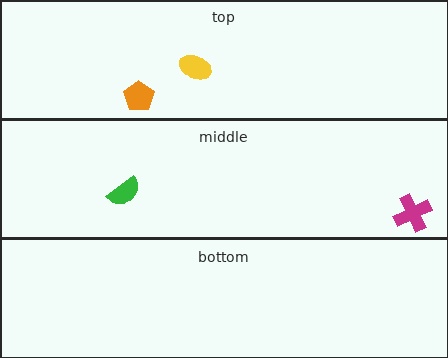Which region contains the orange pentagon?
The top region.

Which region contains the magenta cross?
The middle region.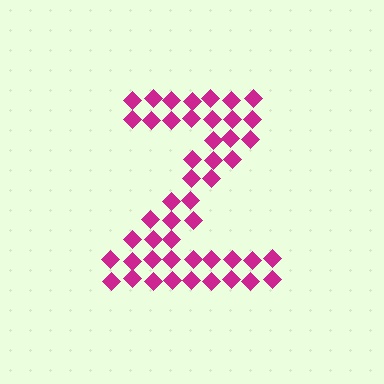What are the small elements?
The small elements are diamonds.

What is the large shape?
The large shape is the letter Z.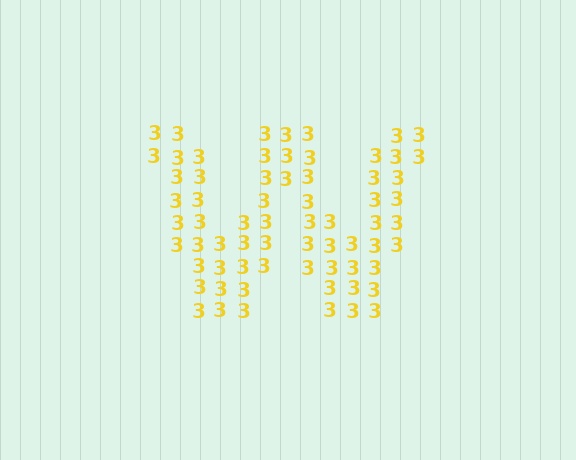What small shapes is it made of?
It is made of small digit 3's.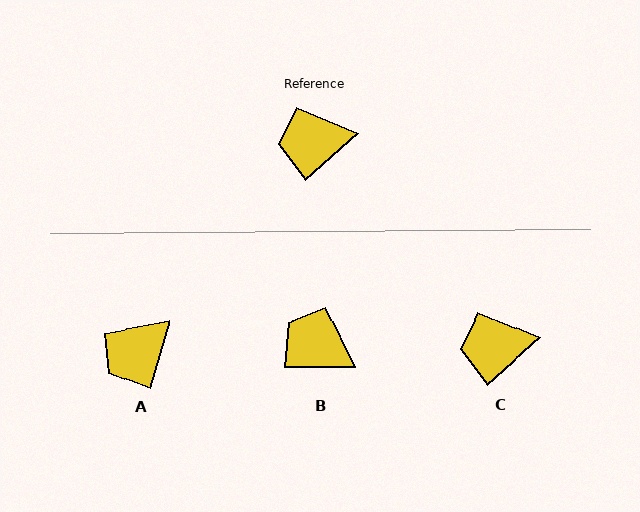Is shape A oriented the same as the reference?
No, it is off by about 32 degrees.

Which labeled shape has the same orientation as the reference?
C.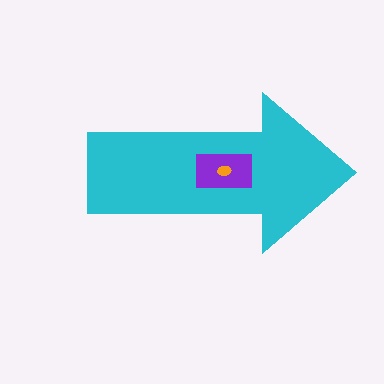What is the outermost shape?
The cyan arrow.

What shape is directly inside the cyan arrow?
The purple rectangle.